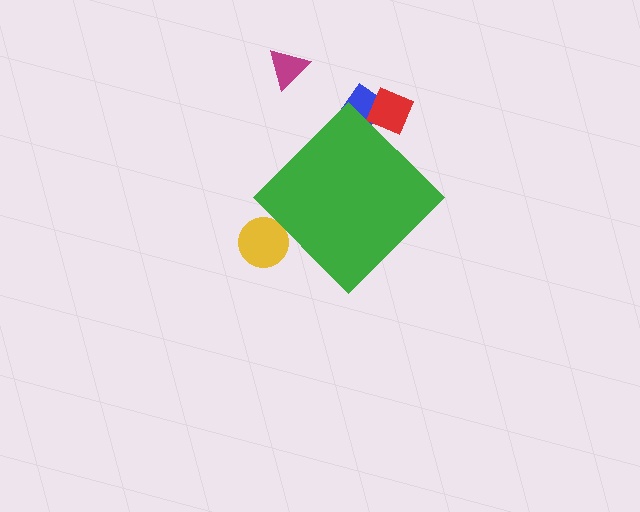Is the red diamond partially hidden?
Yes, the red diamond is partially hidden behind the green diamond.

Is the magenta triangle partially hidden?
No, the magenta triangle is fully visible.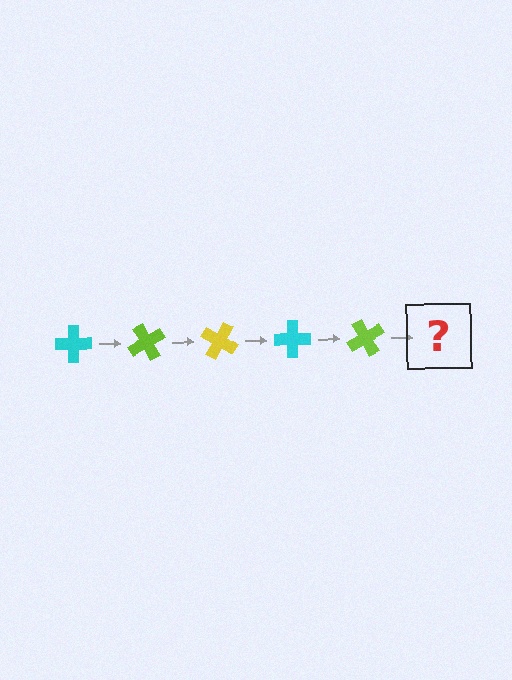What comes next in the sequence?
The next element should be a yellow cross, rotated 300 degrees from the start.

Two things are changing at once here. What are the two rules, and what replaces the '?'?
The two rules are that it rotates 60 degrees each step and the color cycles through cyan, lime, and yellow. The '?' should be a yellow cross, rotated 300 degrees from the start.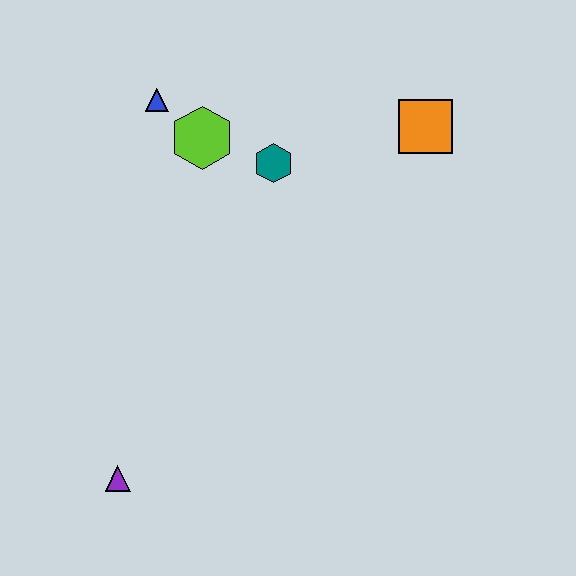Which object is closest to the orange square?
The teal hexagon is closest to the orange square.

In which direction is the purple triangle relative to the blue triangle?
The purple triangle is below the blue triangle.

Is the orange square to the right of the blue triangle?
Yes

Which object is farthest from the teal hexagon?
The purple triangle is farthest from the teal hexagon.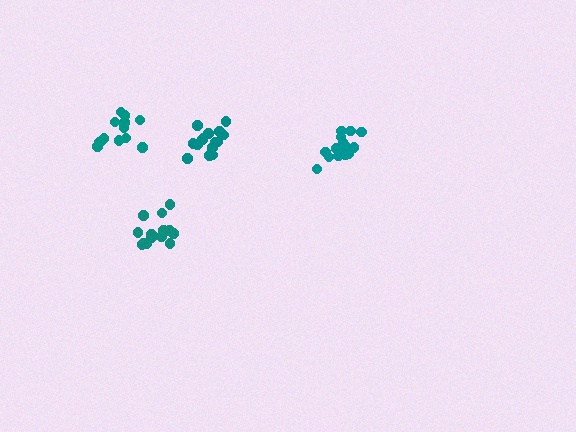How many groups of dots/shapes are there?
There are 4 groups.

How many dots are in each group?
Group 1: 15 dots, Group 2: 14 dots, Group 3: 12 dots, Group 4: 15 dots (56 total).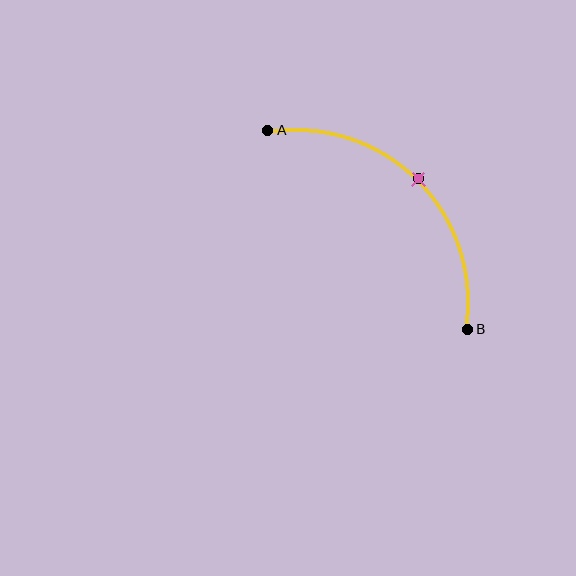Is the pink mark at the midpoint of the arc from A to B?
Yes. The pink mark lies on the arc at equal arc-length from both A and B — it is the arc midpoint.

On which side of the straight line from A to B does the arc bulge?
The arc bulges above and to the right of the straight line connecting A and B.